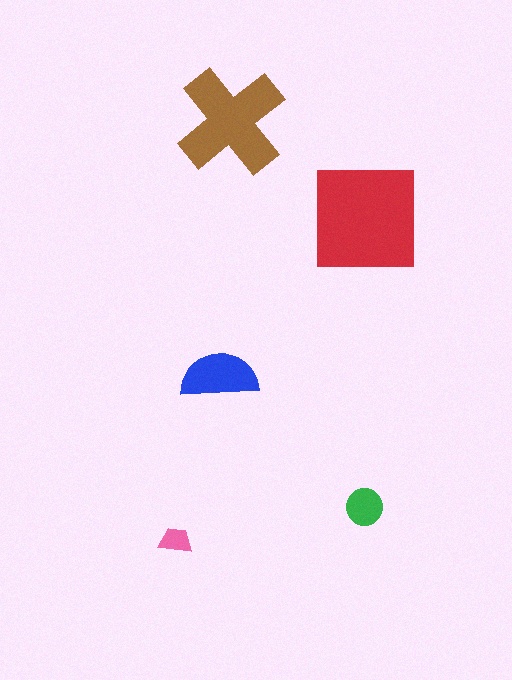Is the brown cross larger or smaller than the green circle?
Larger.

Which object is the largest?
The red square.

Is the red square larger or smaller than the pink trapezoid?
Larger.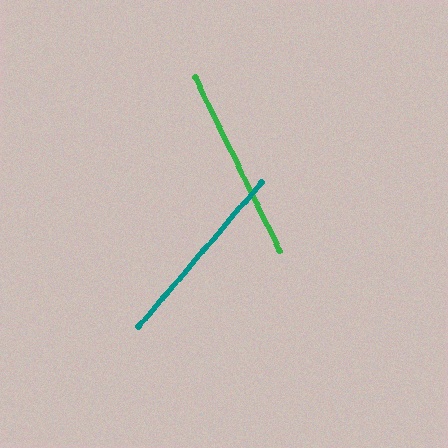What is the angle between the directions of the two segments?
Approximately 67 degrees.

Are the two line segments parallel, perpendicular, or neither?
Neither parallel nor perpendicular — they differ by about 67°.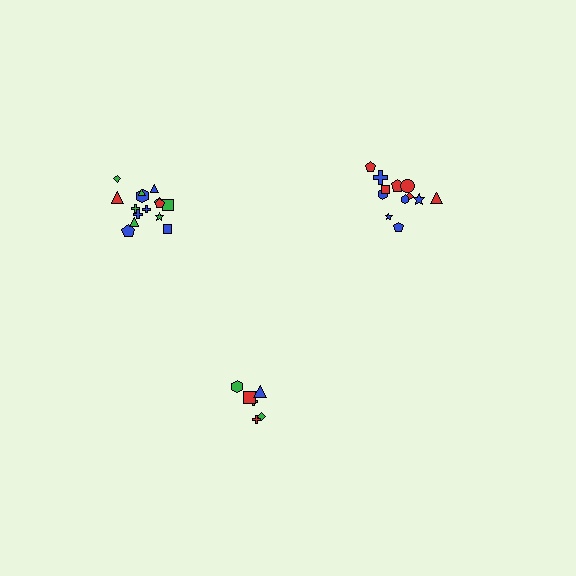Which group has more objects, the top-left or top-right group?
The top-left group.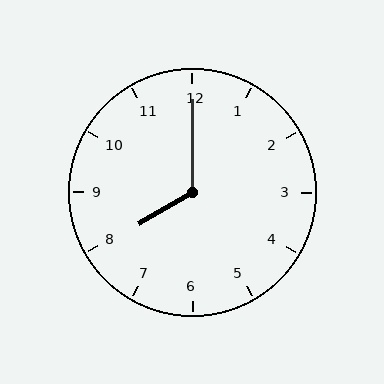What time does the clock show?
8:00.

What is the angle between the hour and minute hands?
Approximately 120 degrees.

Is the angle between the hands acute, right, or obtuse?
It is obtuse.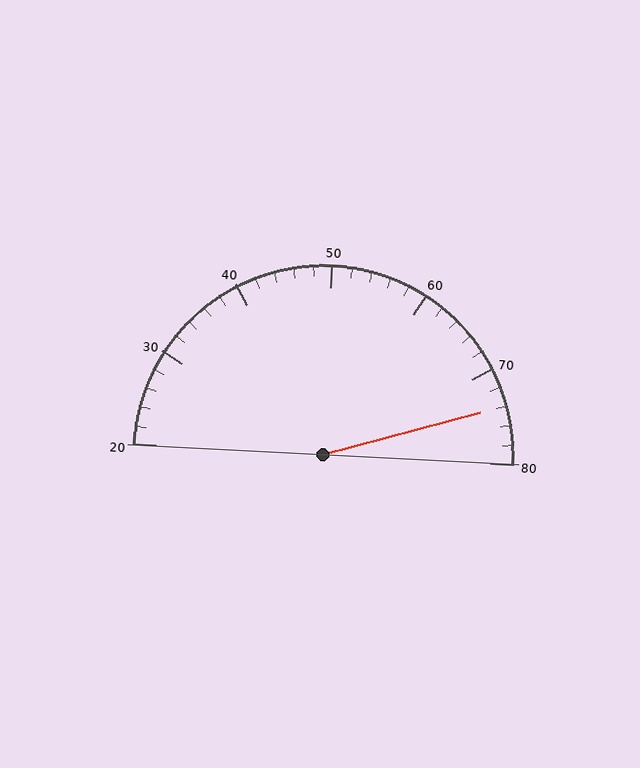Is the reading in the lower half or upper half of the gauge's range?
The reading is in the upper half of the range (20 to 80).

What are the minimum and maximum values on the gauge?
The gauge ranges from 20 to 80.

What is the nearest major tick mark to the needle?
The nearest major tick mark is 70.